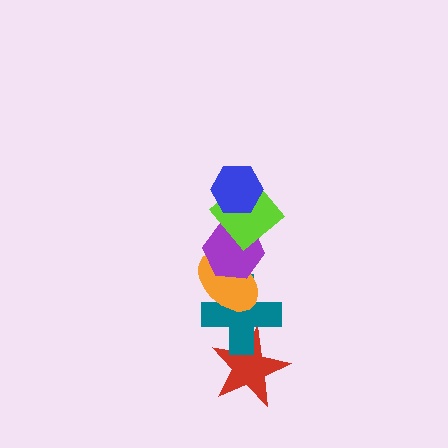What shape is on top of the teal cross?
The orange ellipse is on top of the teal cross.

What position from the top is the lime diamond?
The lime diamond is 2nd from the top.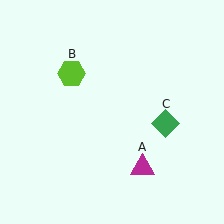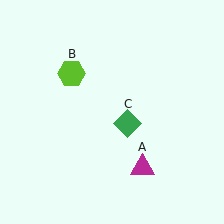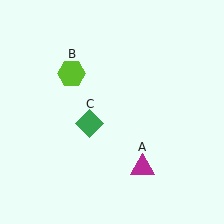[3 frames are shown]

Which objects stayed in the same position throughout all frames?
Magenta triangle (object A) and lime hexagon (object B) remained stationary.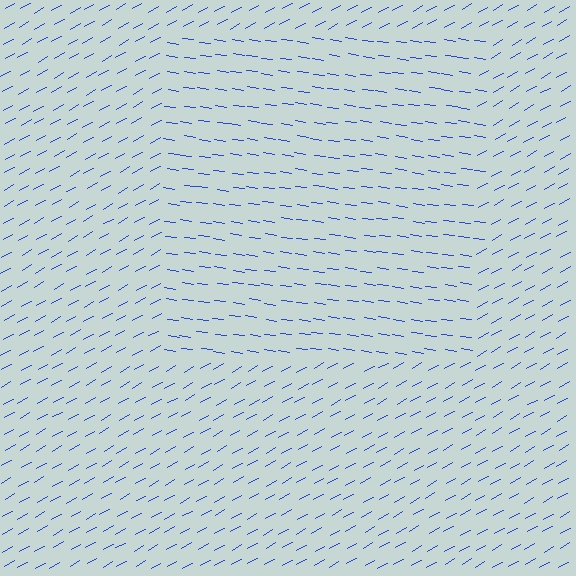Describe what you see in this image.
The image is filled with small blue line segments. A rectangle region in the image has lines oriented differently from the surrounding lines, creating a visible texture boundary.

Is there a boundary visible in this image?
Yes, there is a texture boundary formed by a change in line orientation.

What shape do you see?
I see a rectangle.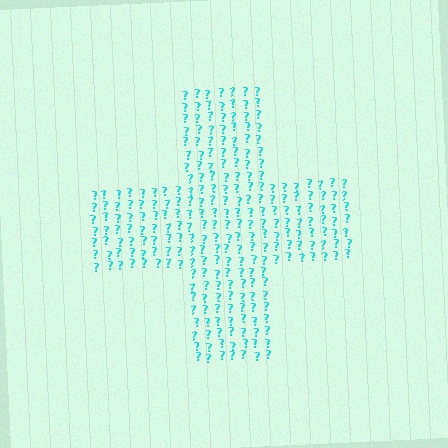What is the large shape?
The large shape is a cross.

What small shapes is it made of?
It is made of small question marks.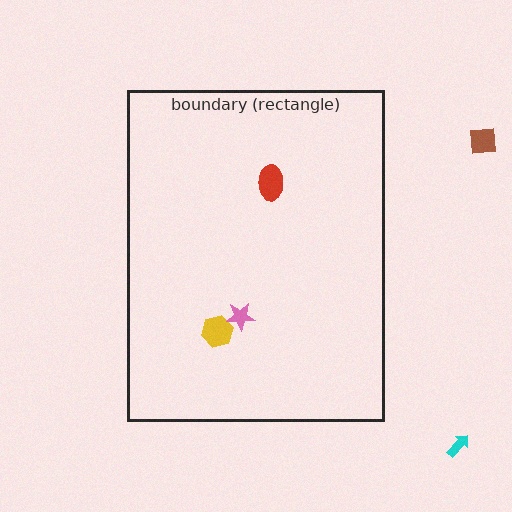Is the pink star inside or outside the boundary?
Inside.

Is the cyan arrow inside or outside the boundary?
Outside.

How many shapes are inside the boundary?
3 inside, 2 outside.